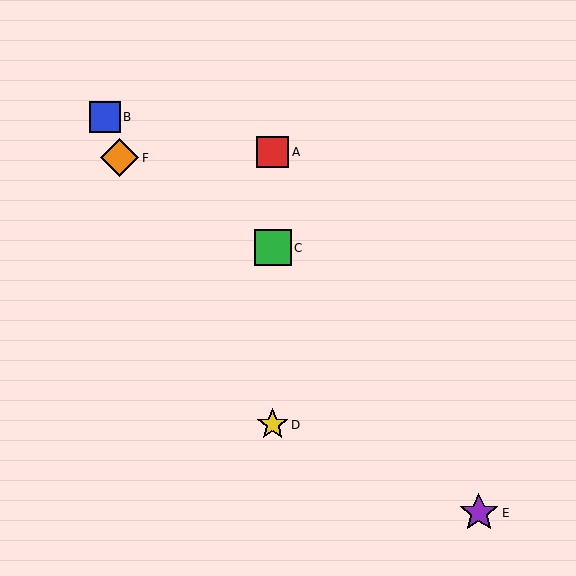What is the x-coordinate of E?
Object E is at x≈479.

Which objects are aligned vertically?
Objects A, C, D are aligned vertically.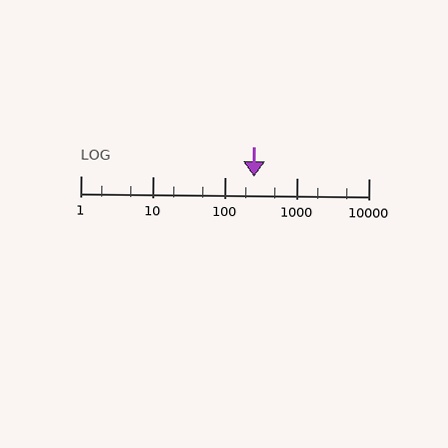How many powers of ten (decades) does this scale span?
The scale spans 4 decades, from 1 to 10000.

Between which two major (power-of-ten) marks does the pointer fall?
The pointer is between 100 and 1000.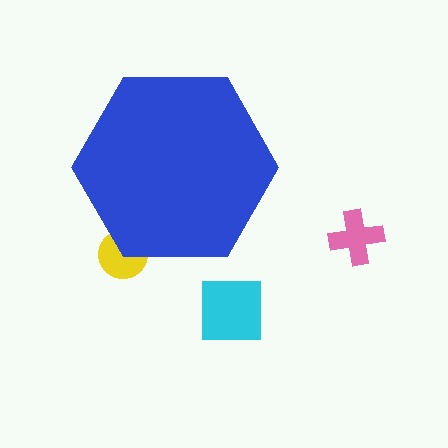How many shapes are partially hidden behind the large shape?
1 shape is partially hidden.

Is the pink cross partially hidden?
No, the pink cross is fully visible.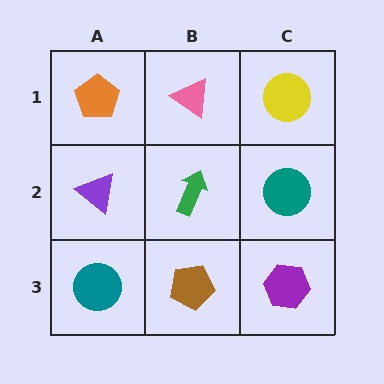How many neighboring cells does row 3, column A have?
2.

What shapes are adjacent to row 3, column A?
A purple triangle (row 2, column A), a brown pentagon (row 3, column B).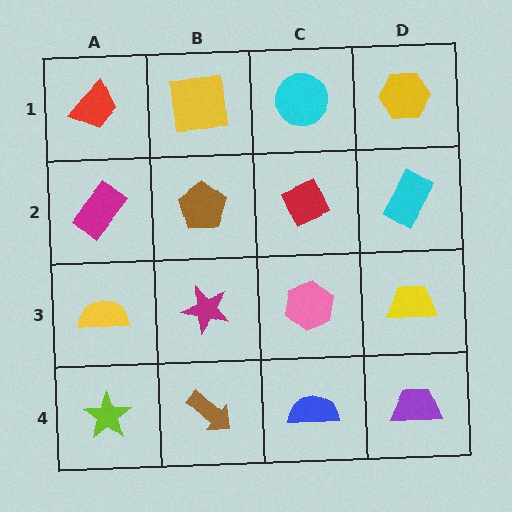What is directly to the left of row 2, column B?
A magenta rectangle.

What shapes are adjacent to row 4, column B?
A magenta star (row 3, column B), a lime star (row 4, column A), a blue semicircle (row 4, column C).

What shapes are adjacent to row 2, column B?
A yellow square (row 1, column B), a magenta star (row 3, column B), a magenta rectangle (row 2, column A), a red diamond (row 2, column C).